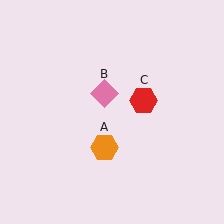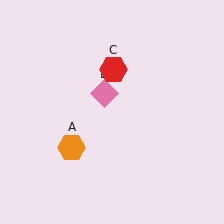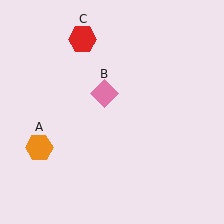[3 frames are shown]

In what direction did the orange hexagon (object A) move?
The orange hexagon (object A) moved left.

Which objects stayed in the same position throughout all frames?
Pink diamond (object B) remained stationary.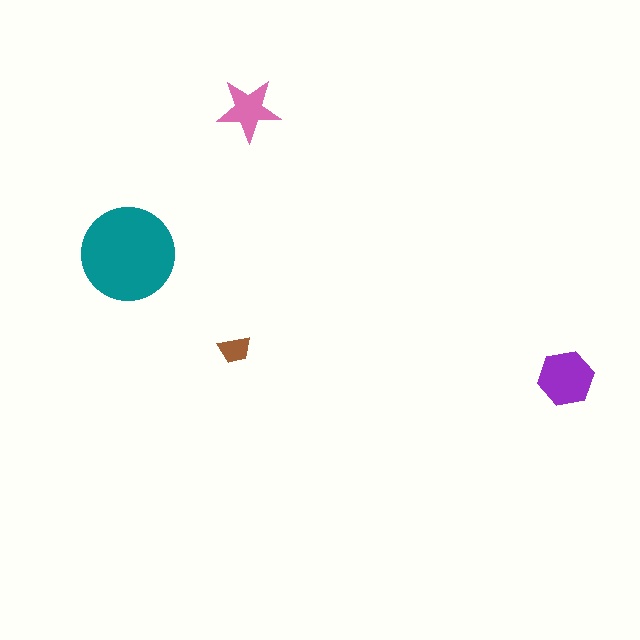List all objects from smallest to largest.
The brown trapezoid, the pink star, the purple hexagon, the teal circle.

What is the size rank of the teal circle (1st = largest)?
1st.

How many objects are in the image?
There are 4 objects in the image.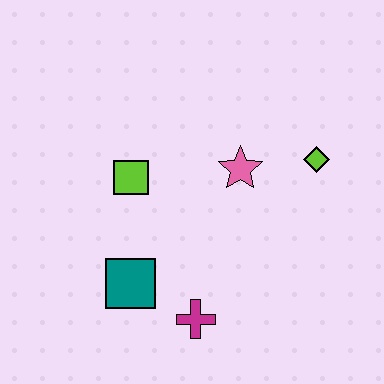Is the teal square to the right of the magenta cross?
No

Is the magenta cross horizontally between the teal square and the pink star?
Yes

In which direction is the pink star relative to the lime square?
The pink star is to the right of the lime square.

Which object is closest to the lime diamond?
The pink star is closest to the lime diamond.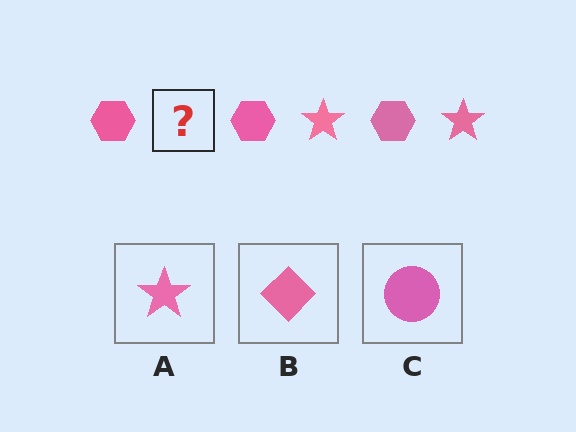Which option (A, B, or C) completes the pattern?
A.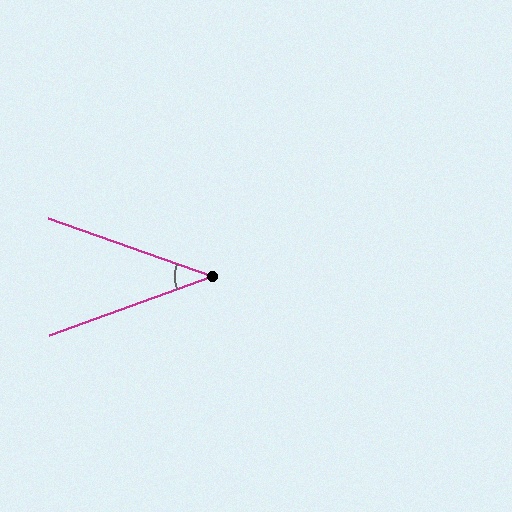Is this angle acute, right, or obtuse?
It is acute.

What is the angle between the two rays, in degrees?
Approximately 40 degrees.